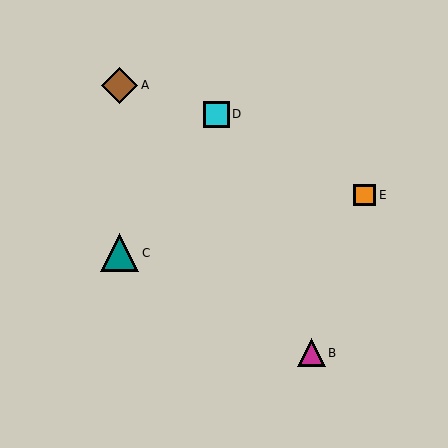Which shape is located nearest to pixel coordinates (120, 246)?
The teal triangle (labeled C) at (119, 253) is nearest to that location.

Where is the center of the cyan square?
The center of the cyan square is at (217, 114).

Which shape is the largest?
The teal triangle (labeled C) is the largest.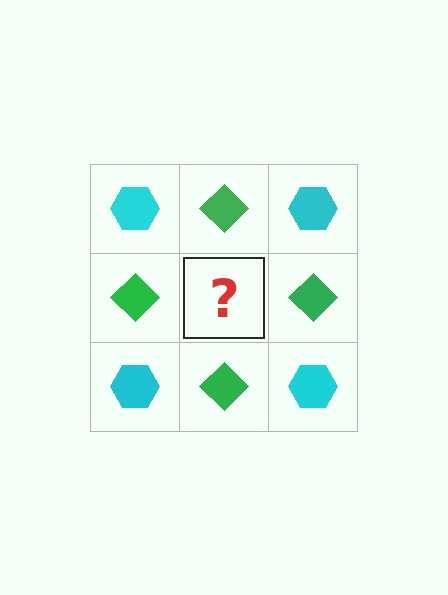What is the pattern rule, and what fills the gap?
The rule is that it alternates cyan hexagon and green diamond in a checkerboard pattern. The gap should be filled with a cyan hexagon.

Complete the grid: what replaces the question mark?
The question mark should be replaced with a cyan hexagon.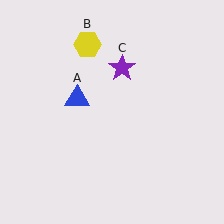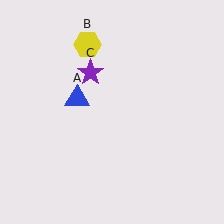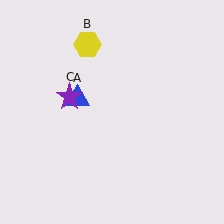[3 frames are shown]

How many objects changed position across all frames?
1 object changed position: purple star (object C).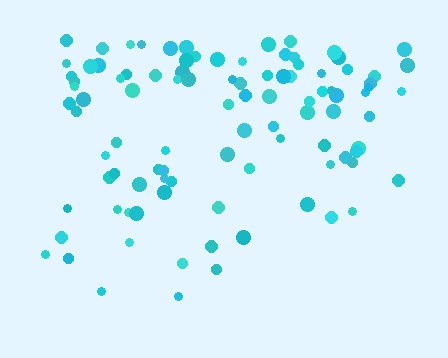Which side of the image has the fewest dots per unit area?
The bottom.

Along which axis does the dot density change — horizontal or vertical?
Vertical.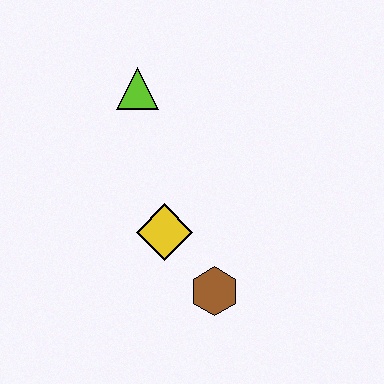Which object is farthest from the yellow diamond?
The lime triangle is farthest from the yellow diamond.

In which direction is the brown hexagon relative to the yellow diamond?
The brown hexagon is below the yellow diamond.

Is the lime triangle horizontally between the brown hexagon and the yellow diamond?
No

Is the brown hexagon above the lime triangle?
No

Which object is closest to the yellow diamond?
The brown hexagon is closest to the yellow diamond.